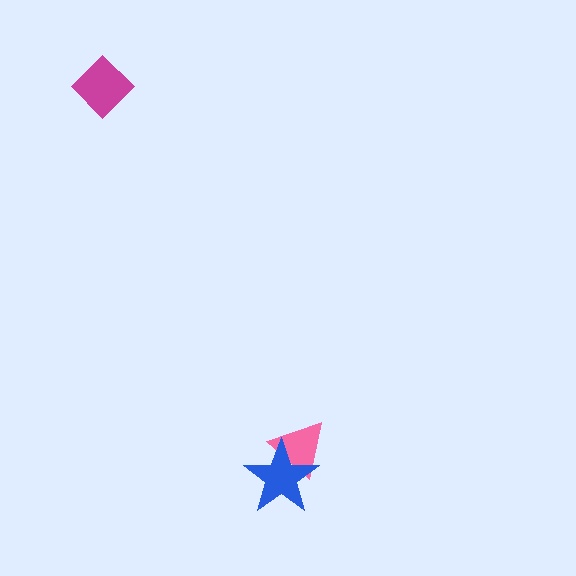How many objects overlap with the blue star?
1 object overlaps with the blue star.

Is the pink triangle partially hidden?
Yes, it is partially covered by another shape.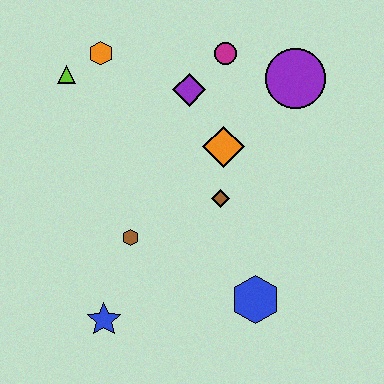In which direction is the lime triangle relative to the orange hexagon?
The lime triangle is to the left of the orange hexagon.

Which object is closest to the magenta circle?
The purple diamond is closest to the magenta circle.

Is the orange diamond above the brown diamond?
Yes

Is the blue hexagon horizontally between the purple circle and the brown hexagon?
Yes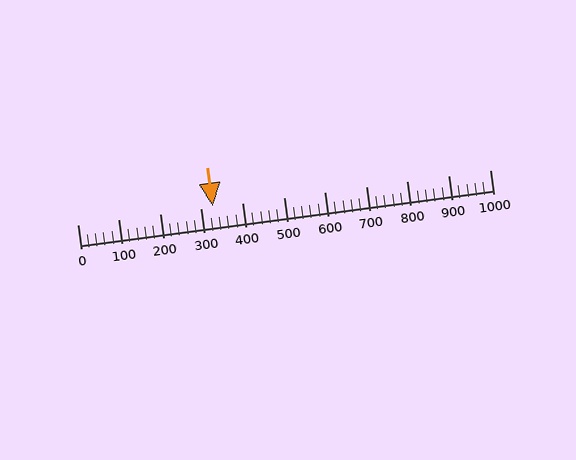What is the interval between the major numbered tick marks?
The major tick marks are spaced 100 units apart.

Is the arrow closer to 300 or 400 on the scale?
The arrow is closer to 300.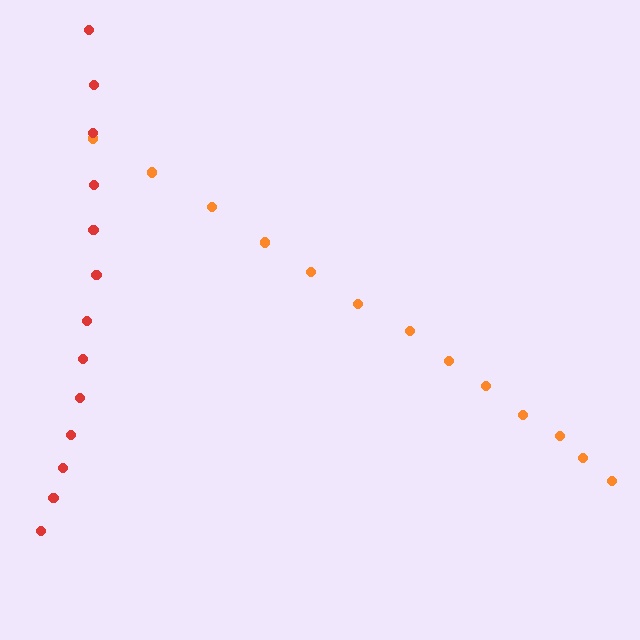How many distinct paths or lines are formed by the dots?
There are 2 distinct paths.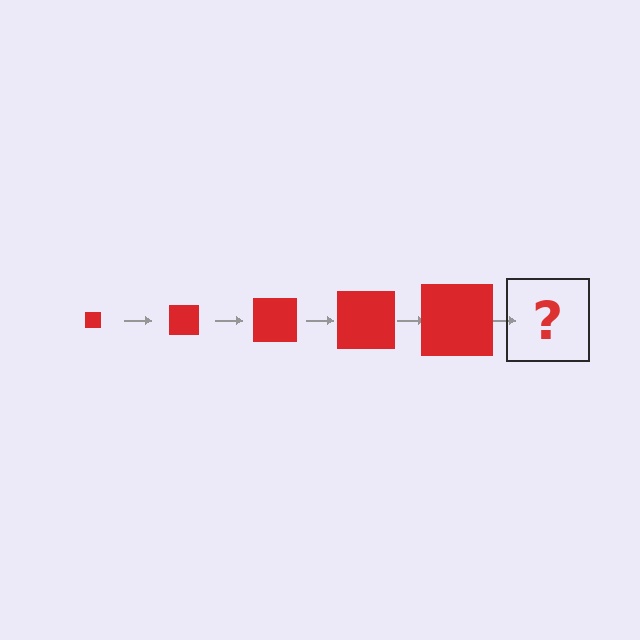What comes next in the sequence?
The next element should be a red square, larger than the previous one.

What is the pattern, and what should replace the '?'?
The pattern is that the square gets progressively larger each step. The '?' should be a red square, larger than the previous one.